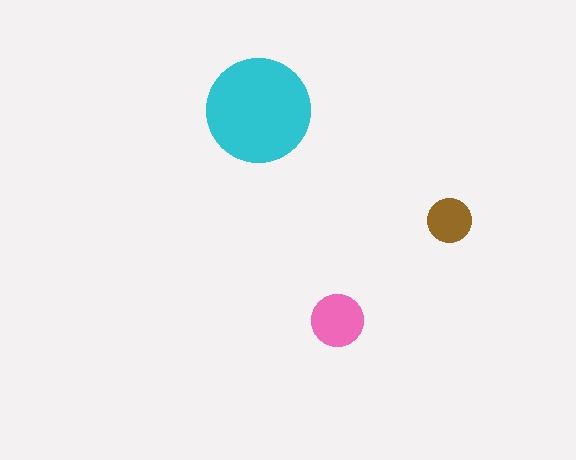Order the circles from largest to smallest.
the cyan one, the pink one, the brown one.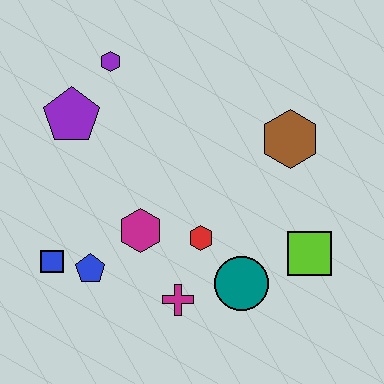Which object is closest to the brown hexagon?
The lime square is closest to the brown hexagon.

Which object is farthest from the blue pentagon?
The brown hexagon is farthest from the blue pentagon.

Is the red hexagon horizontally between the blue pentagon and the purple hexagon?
No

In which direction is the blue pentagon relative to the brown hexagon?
The blue pentagon is to the left of the brown hexagon.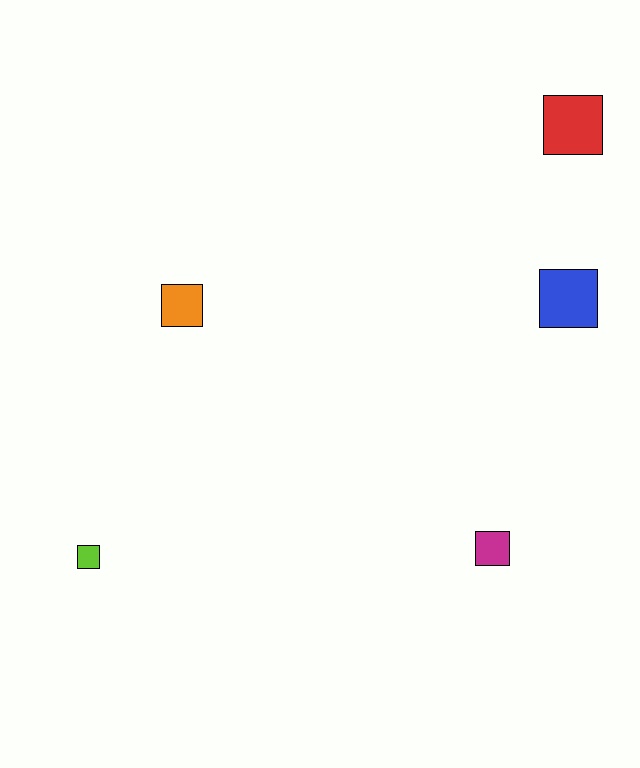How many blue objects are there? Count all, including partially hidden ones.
There is 1 blue object.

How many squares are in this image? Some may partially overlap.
There are 5 squares.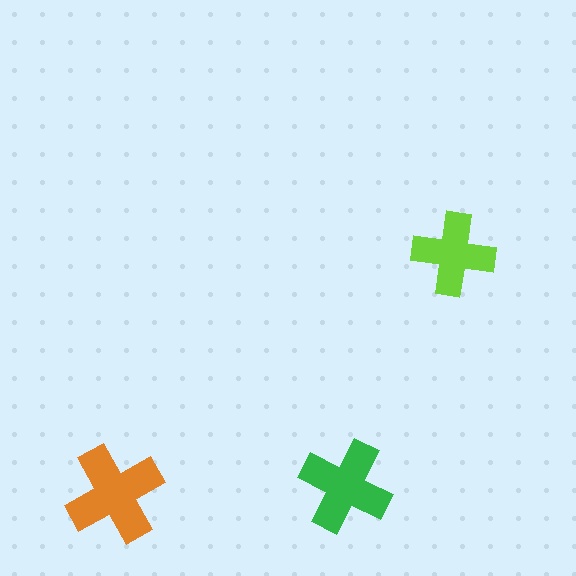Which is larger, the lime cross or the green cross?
The green one.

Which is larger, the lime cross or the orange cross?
The orange one.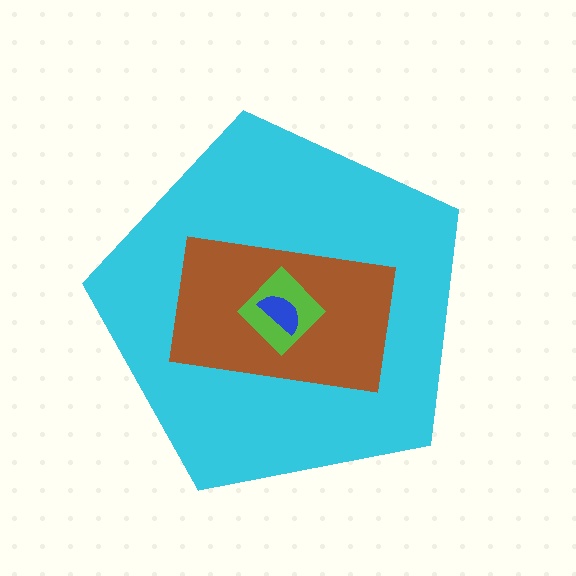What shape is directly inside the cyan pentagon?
The brown rectangle.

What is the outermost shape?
The cyan pentagon.